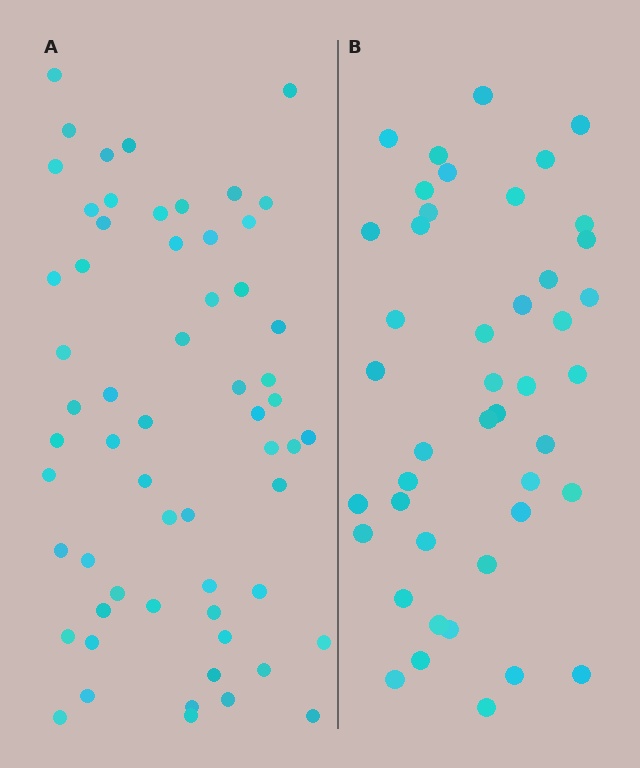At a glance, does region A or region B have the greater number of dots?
Region A (the left region) has more dots.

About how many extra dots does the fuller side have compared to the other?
Region A has approximately 15 more dots than region B.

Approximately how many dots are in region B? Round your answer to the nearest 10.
About 40 dots. (The exact count is 44, which rounds to 40.)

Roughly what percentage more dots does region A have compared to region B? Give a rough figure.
About 35% more.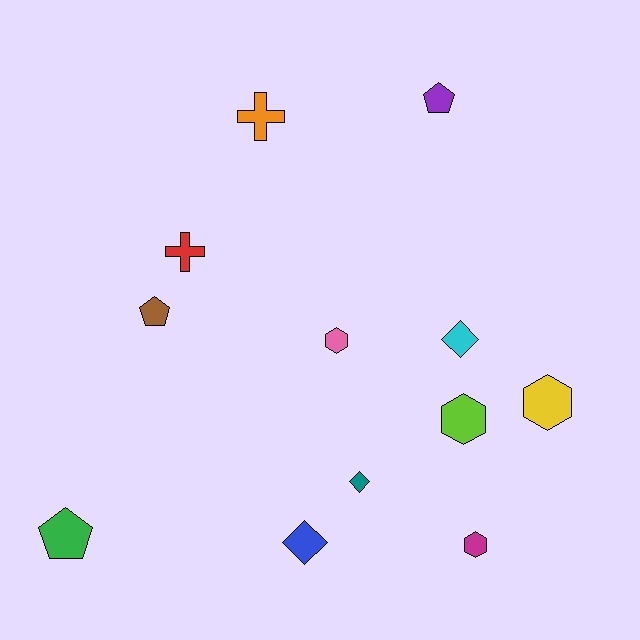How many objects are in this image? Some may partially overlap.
There are 12 objects.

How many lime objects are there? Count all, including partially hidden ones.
There is 1 lime object.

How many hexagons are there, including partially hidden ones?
There are 4 hexagons.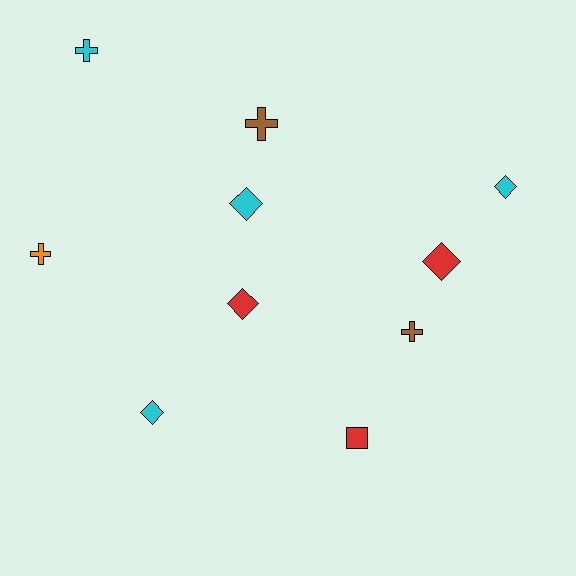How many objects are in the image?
There are 10 objects.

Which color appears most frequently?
Cyan, with 4 objects.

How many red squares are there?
There is 1 red square.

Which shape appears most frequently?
Diamond, with 5 objects.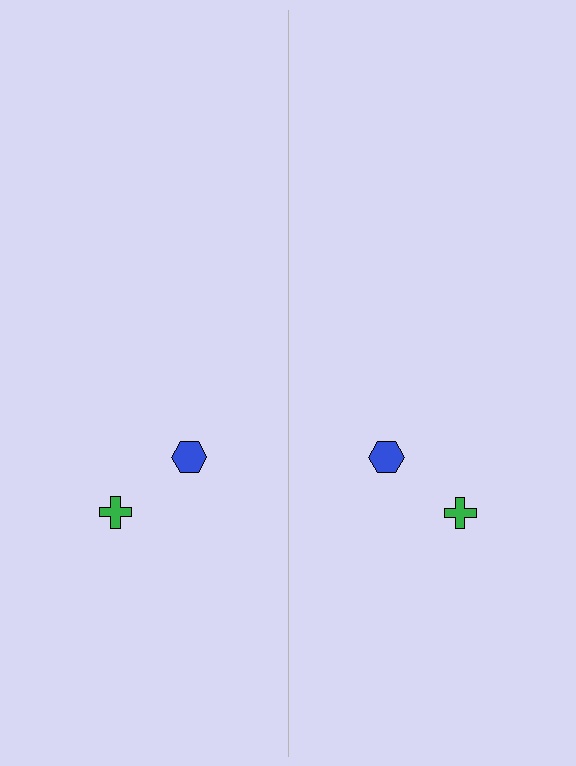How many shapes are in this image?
There are 4 shapes in this image.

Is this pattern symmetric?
Yes, this pattern has bilateral (reflection) symmetry.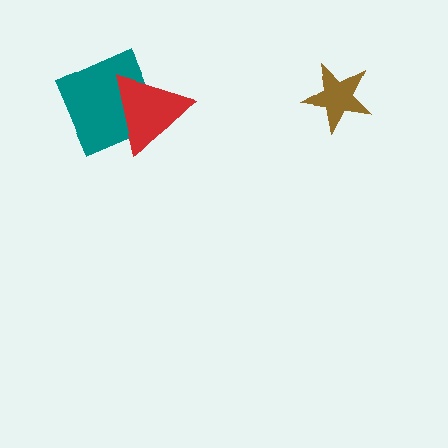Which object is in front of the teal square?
The red triangle is in front of the teal square.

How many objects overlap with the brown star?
0 objects overlap with the brown star.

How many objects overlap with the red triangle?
1 object overlaps with the red triangle.